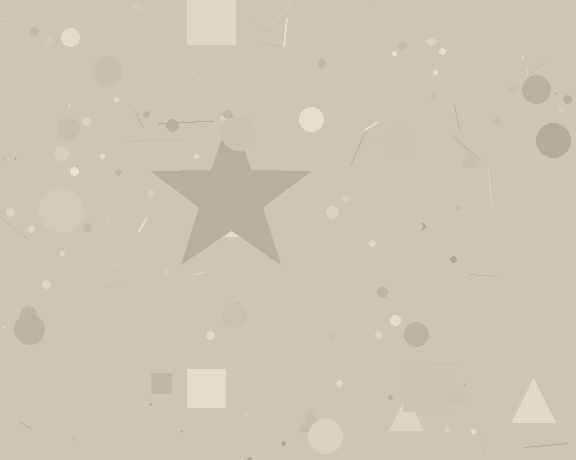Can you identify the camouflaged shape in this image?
The camouflaged shape is a star.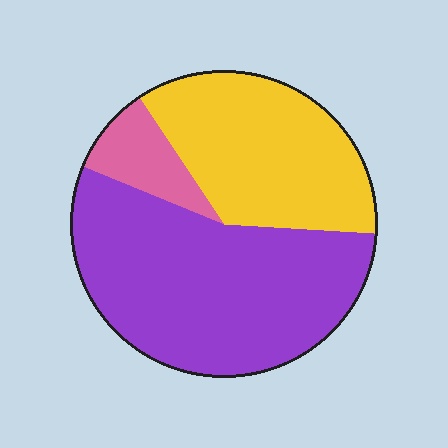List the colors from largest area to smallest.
From largest to smallest: purple, yellow, pink.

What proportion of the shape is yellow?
Yellow covers roughly 35% of the shape.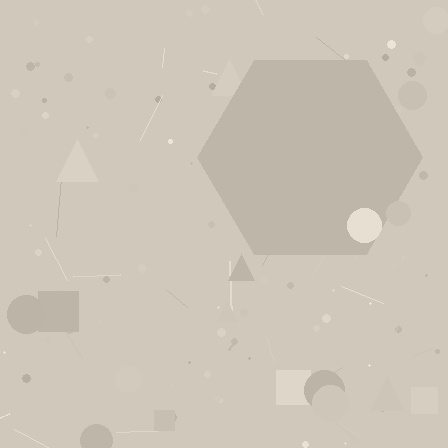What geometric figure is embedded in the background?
A hexagon is embedded in the background.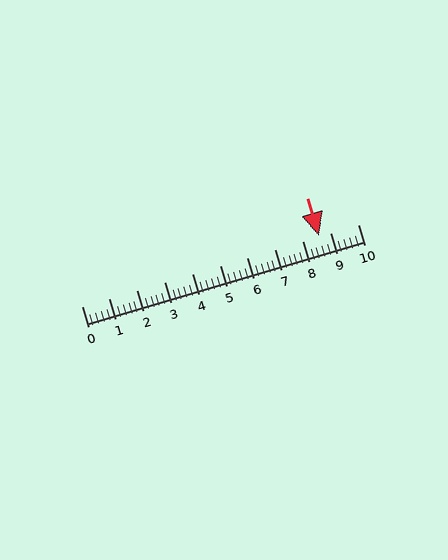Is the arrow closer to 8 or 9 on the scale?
The arrow is closer to 9.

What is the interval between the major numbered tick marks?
The major tick marks are spaced 1 units apart.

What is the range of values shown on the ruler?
The ruler shows values from 0 to 10.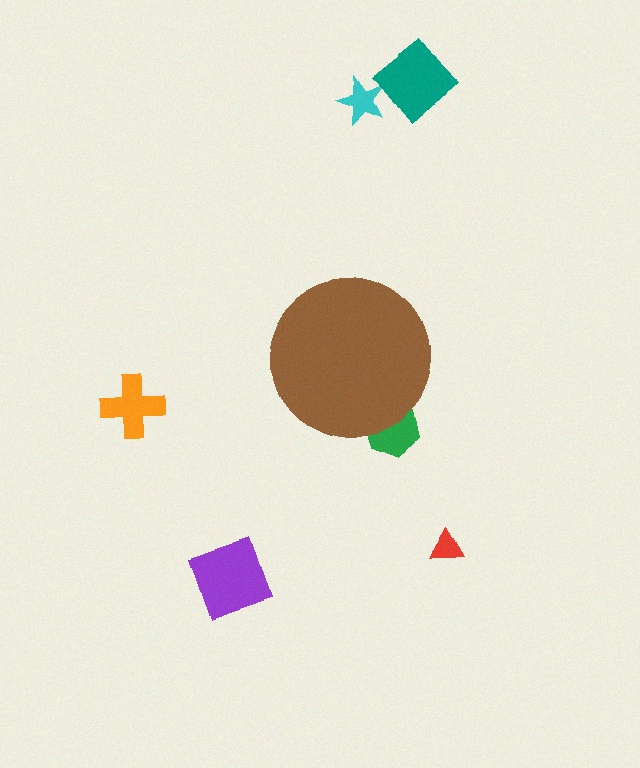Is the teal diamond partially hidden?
No, the teal diamond is fully visible.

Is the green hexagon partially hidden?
Yes, the green hexagon is partially hidden behind the brown circle.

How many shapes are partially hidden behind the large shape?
1 shape is partially hidden.